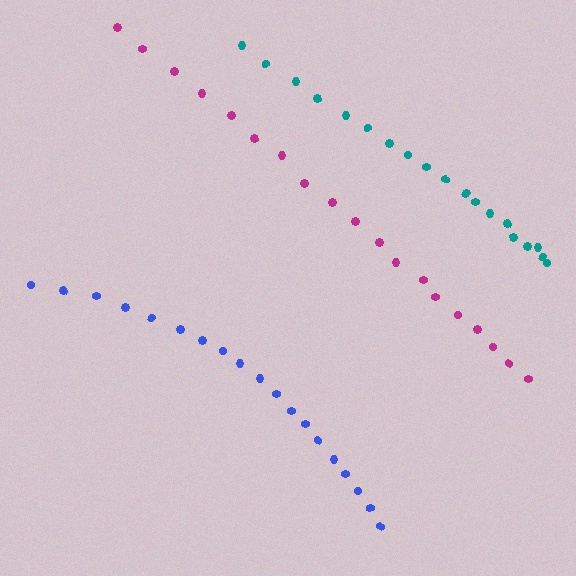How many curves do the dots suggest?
There are 3 distinct paths.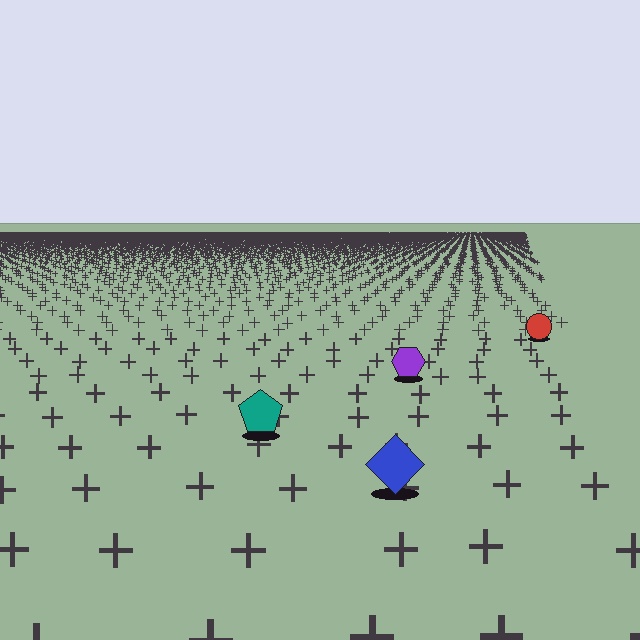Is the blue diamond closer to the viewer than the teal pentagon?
Yes. The blue diamond is closer — you can tell from the texture gradient: the ground texture is coarser near it.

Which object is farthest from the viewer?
The red circle is farthest from the viewer. It appears smaller and the ground texture around it is denser.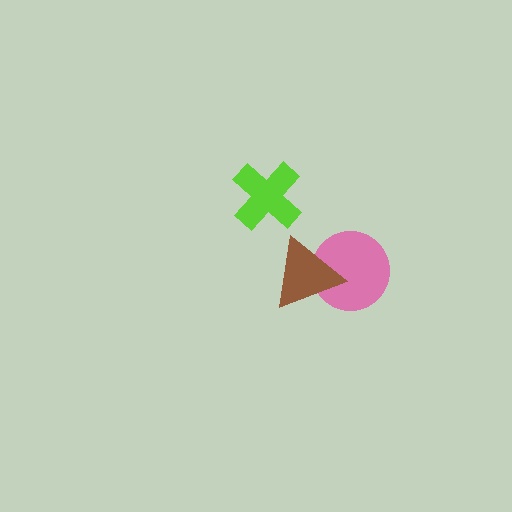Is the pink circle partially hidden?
Yes, it is partially covered by another shape.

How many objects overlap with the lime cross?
0 objects overlap with the lime cross.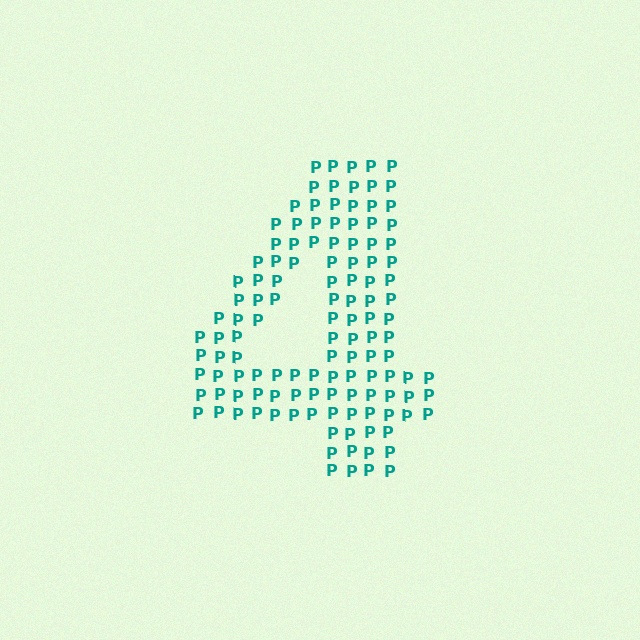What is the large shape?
The large shape is the digit 4.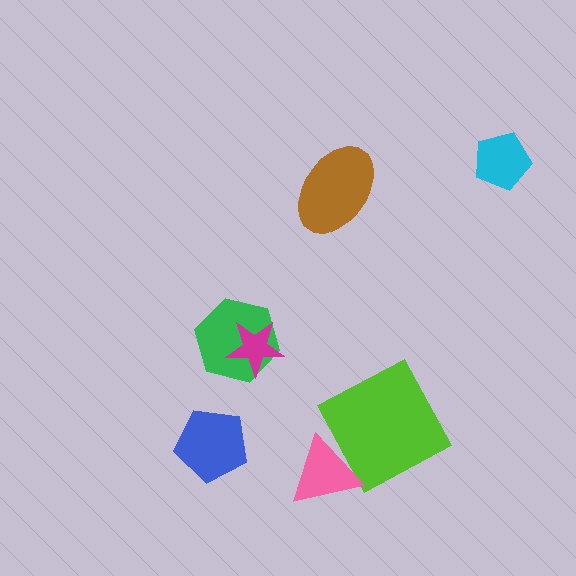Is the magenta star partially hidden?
No, no other shape covers it.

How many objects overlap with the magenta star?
1 object overlaps with the magenta star.